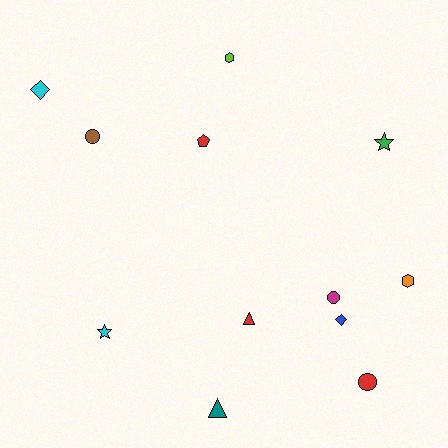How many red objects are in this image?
There are 3 red objects.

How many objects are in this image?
There are 12 objects.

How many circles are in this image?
There are 3 circles.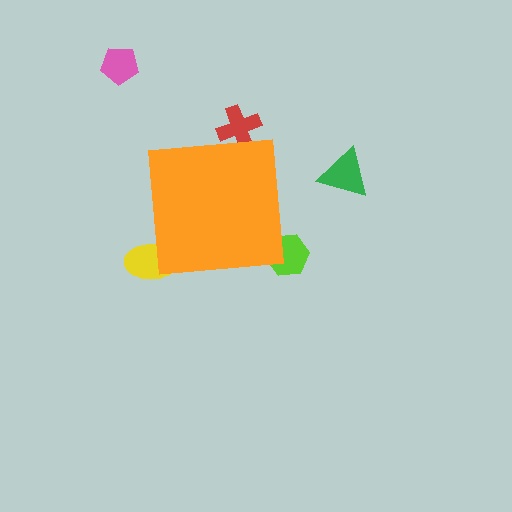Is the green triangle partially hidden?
No, the green triangle is fully visible.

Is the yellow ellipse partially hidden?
Yes, the yellow ellipse is partially hidden behind the orange square.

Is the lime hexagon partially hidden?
Yes, the lime hexagon is partially hidden behind the orange square.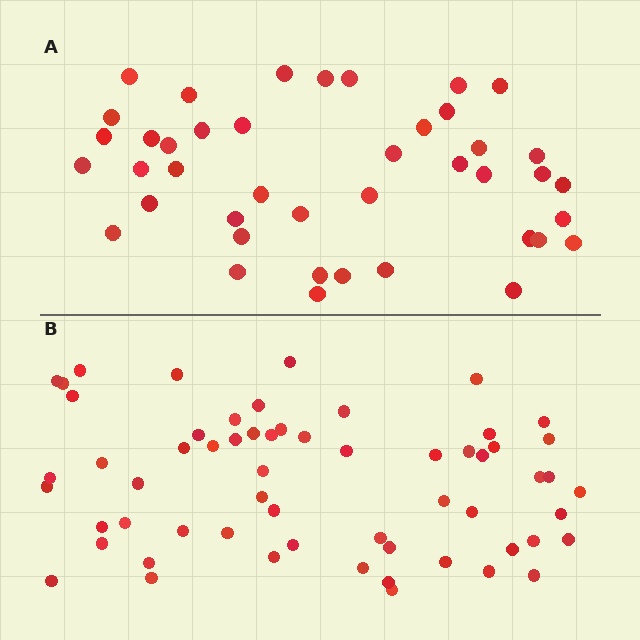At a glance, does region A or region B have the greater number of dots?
Region B (the bottom region) has more dots.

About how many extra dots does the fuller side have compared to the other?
Region B has approximately 20 more dots than region A.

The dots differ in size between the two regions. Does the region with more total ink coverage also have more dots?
No. Region A has more total ink coverage because its dots are larger, but region B actually contains more individual dots. Total area can be misleading — the number of items is what matters here.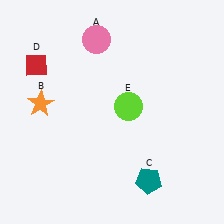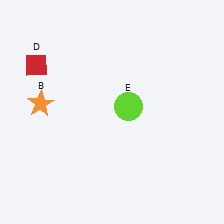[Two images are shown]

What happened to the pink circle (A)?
The pink circle (A) was removed in Image 2. It was in the top-left area of Image 1.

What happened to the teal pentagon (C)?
The teal pentagon (C) was removed in Image 2. It was in the bottom-right area of Image 1.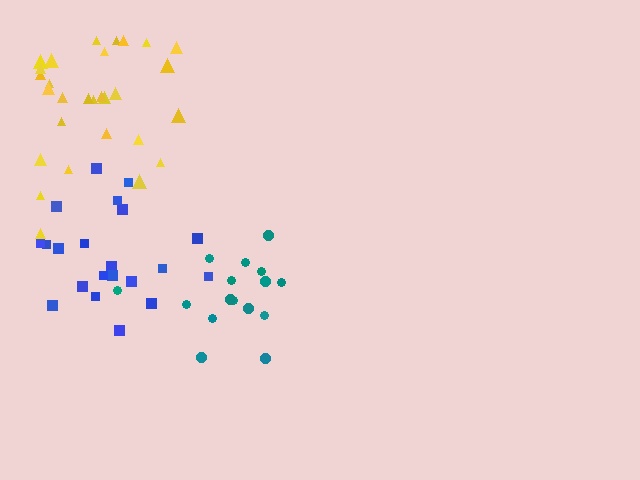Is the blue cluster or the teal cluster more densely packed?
Blue.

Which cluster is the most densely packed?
Blue.